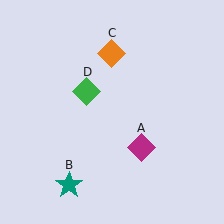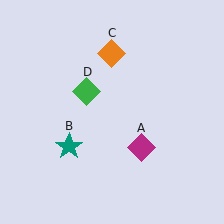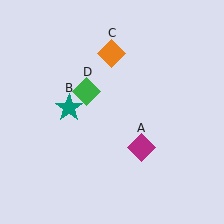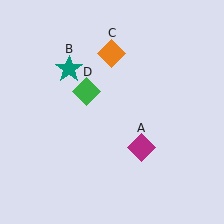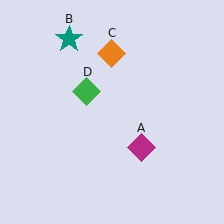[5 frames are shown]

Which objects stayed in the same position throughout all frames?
Magenta diamond (object A) and orange diamond (object C) and green diamond (object D) remained stationary.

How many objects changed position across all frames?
1 object changed position: teal star (object B).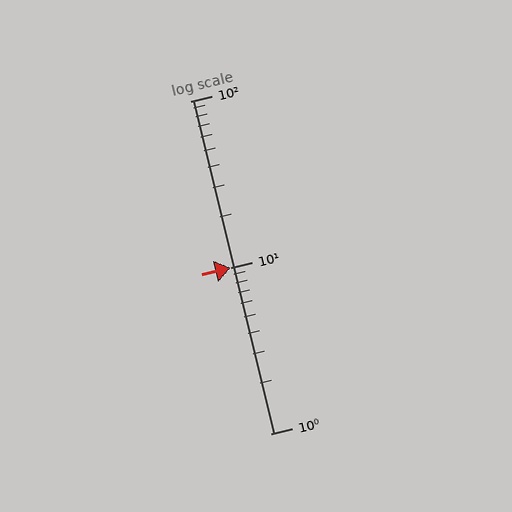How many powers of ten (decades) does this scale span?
The scale spans 2 decades, from 1 to 100.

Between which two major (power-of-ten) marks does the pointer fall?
The pointer is between 10 and 100.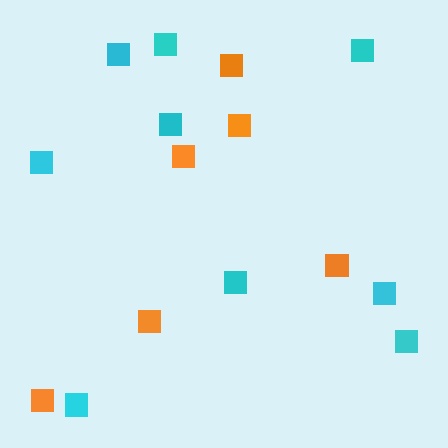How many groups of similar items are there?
There are 2 groups: one group of orange squares (6) and one group of cyan squares (9).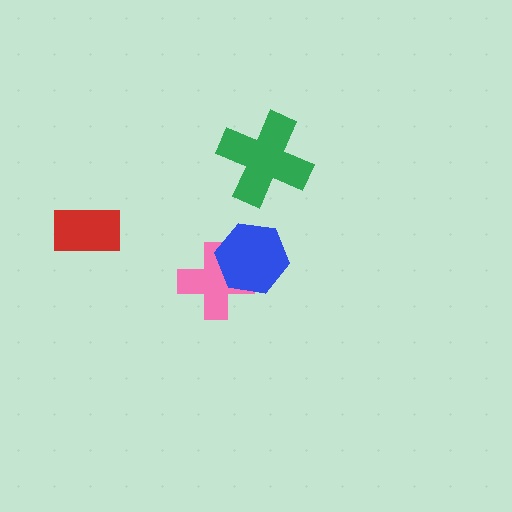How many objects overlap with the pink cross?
1 object overlaps with the pink cross.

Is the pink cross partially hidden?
Yes, it is partially covered by another shape.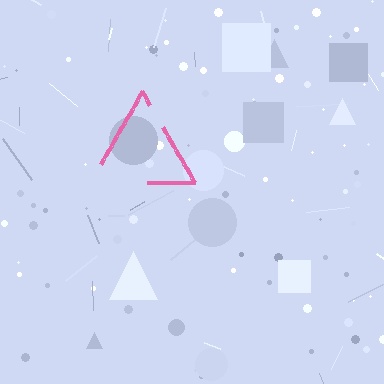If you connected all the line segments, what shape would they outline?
They would outline a triangle.